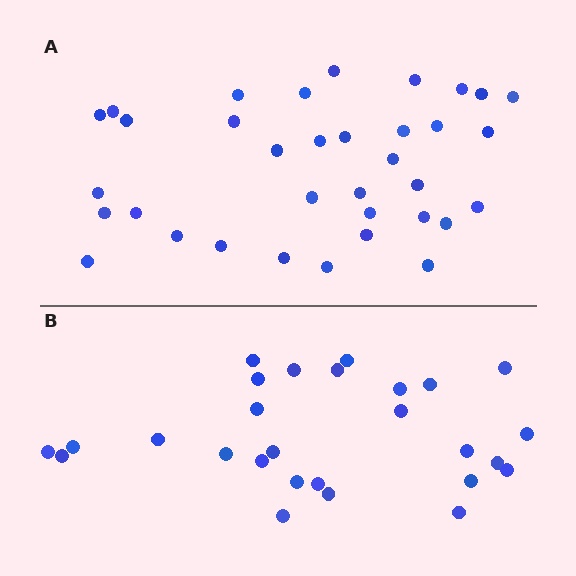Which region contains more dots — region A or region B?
Region A (the top region) has more dots.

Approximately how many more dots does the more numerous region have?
Region A has roughly 8 or so more dots than region B.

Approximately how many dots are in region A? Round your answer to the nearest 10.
About 40 dots. (The exact count is 35, which rounds to 40.)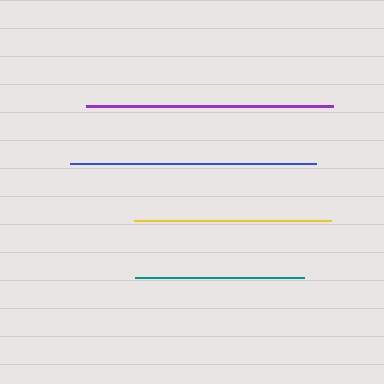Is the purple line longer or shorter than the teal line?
The purple line is longer than the teal line.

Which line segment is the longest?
The purple line is the longest at approximately 247 pixels.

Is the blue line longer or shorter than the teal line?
The blue line is longer than the teal line.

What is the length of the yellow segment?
The yellow segment is approximately 197 pixels long.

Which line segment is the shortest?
The teal line is the shortest at approximately 168 pixels.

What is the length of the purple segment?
The purple segment is approximately 247 pixels long.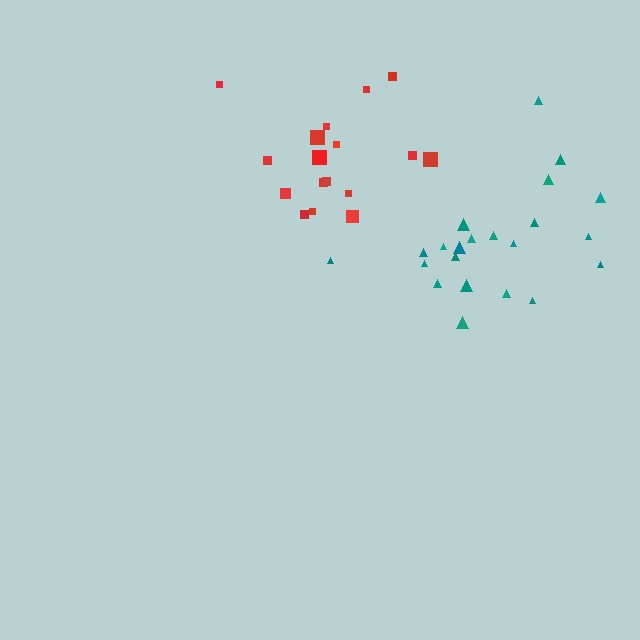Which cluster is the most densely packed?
Teal.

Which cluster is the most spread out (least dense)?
Red.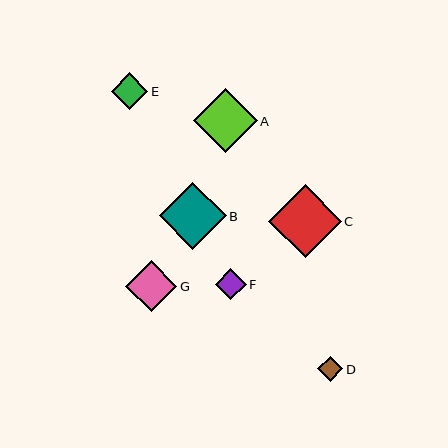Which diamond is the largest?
Diamond C is the largest with a size of approximately 73 pixels.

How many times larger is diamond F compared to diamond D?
Diamond F is approximately 1.2 times the size of diamond D.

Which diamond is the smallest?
Diamond D is the smallest with a size of approximately 26 pixels.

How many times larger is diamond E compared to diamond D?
Diamond E is approximately 1.4 times the size of diamond D.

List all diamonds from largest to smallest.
From largest to smallest: C, B, A, G, E, F, D.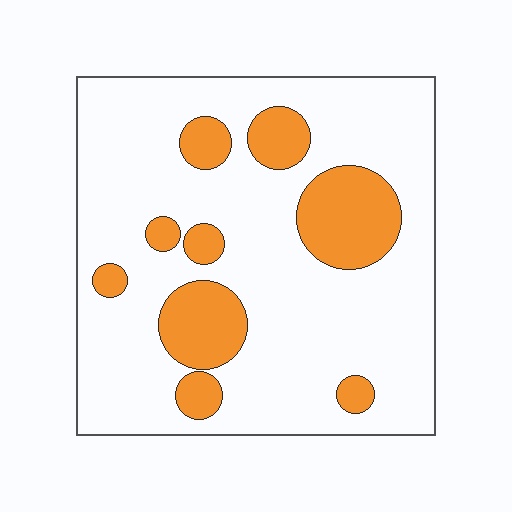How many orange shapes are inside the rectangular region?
9.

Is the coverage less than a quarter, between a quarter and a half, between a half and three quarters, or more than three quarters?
Less than a quarter.